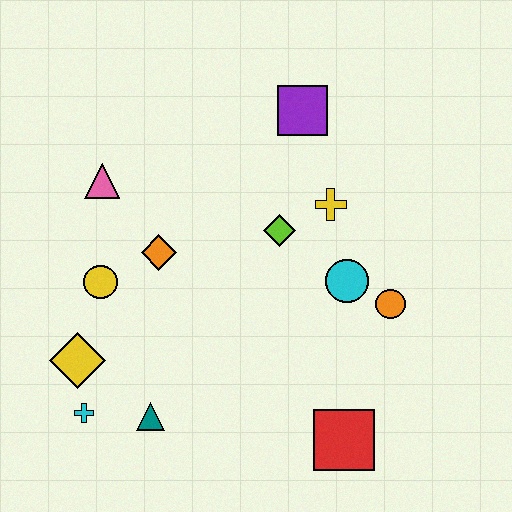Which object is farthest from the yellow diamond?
The purple square is farthest from the yellow diamond.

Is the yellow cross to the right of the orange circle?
No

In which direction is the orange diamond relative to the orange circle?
The orange diamond is to the left of the orange circle.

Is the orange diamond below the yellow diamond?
No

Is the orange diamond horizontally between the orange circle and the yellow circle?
Yes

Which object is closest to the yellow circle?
The orange diamond is closest to the yellow circle.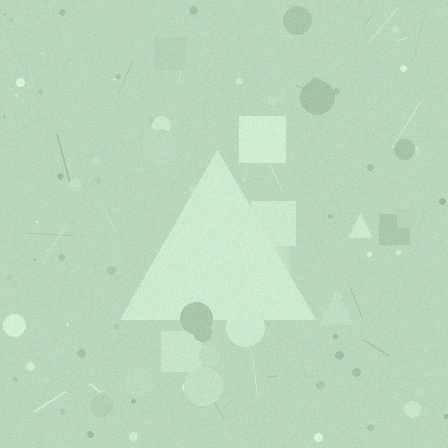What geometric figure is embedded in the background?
A triangle is embedded in the background.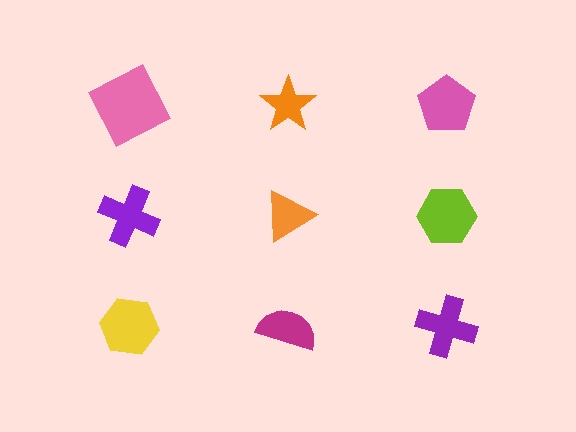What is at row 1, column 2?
An orange star.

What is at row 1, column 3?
A pink pentagon.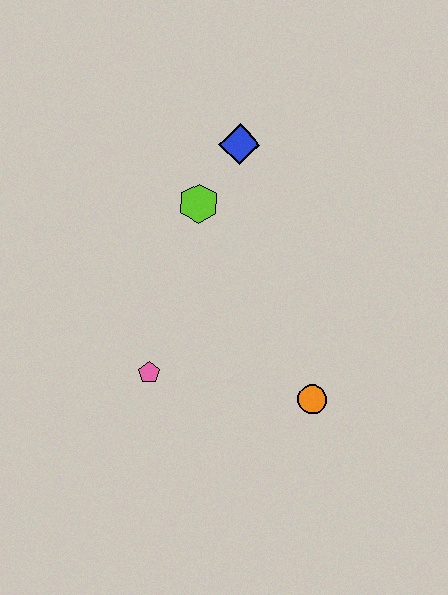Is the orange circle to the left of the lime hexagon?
No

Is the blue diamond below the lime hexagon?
No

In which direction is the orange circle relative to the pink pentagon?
The orange circle is to the right of the pink pentagon.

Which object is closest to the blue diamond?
The lime hexagon is closest to the blue diamond.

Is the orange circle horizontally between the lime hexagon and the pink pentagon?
No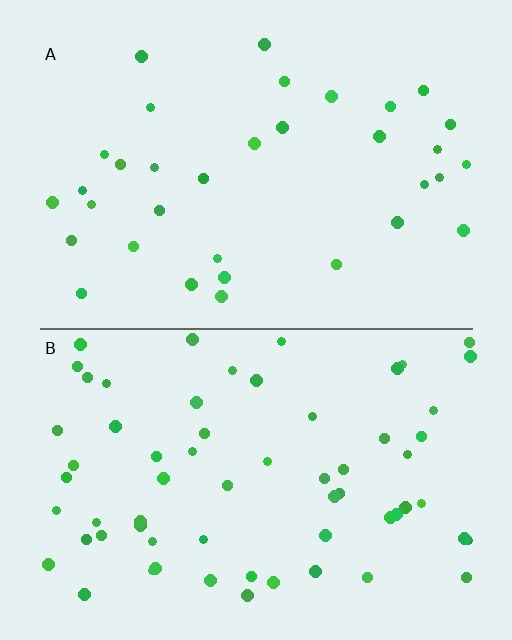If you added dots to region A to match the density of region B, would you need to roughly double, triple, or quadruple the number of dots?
Approximately double.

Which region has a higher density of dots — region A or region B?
B (the bottom).